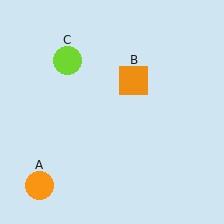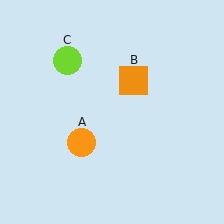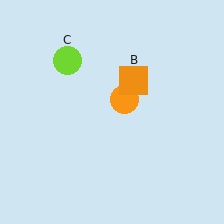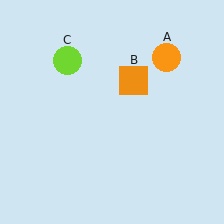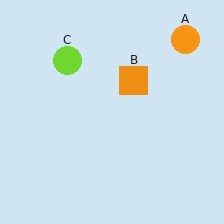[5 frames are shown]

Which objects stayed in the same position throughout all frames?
Orange square (object B) and lime circle (object C) remained stationary.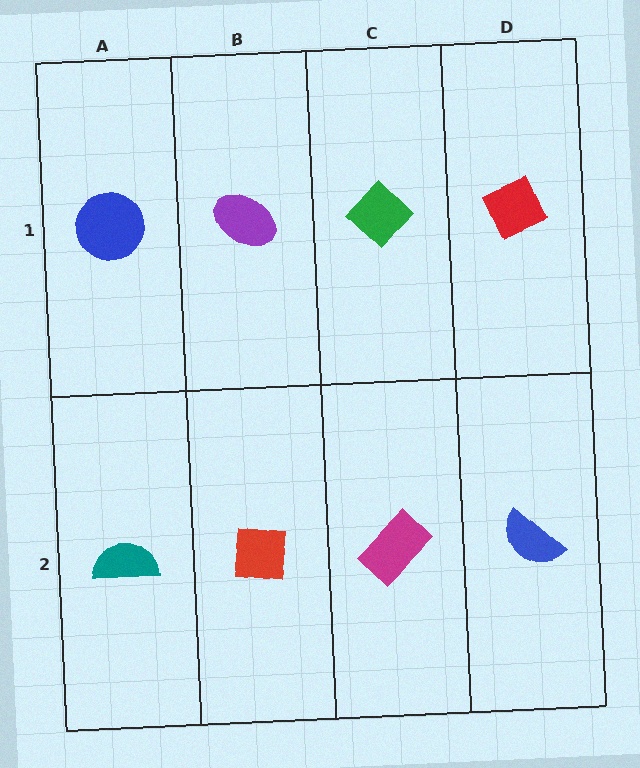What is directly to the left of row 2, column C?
A red square.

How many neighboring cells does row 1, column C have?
3.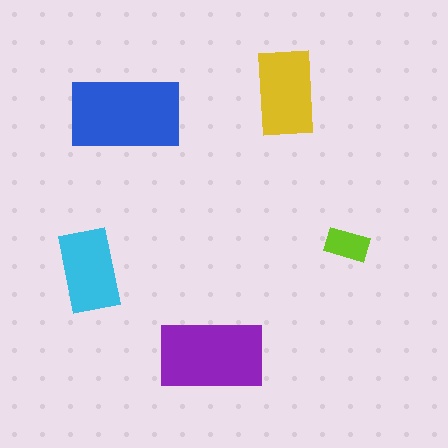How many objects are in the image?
There are 5 objects in the image.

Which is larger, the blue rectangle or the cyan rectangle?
The blue one.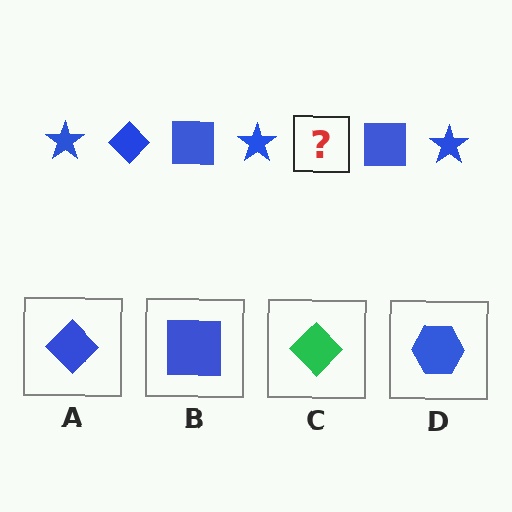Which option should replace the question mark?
Option A.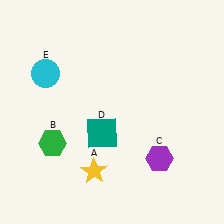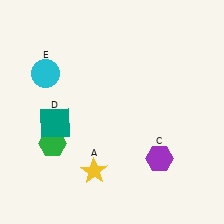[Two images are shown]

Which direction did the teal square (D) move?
The teal square (D) moved left.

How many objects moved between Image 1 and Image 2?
1 object moved between the two images.